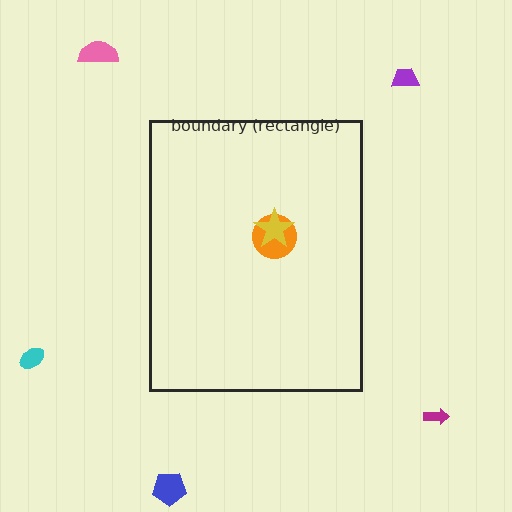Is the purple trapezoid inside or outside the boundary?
Outside.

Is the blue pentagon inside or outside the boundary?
Outside.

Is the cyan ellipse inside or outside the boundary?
Outside.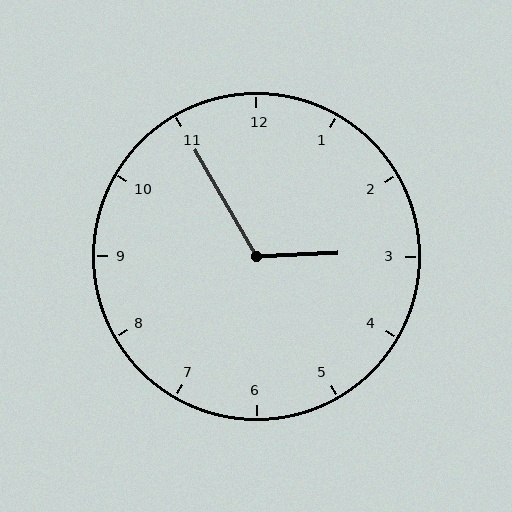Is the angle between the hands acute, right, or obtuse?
It is obtuse.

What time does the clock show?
2:55.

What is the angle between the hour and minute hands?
Approximately 118 degrees.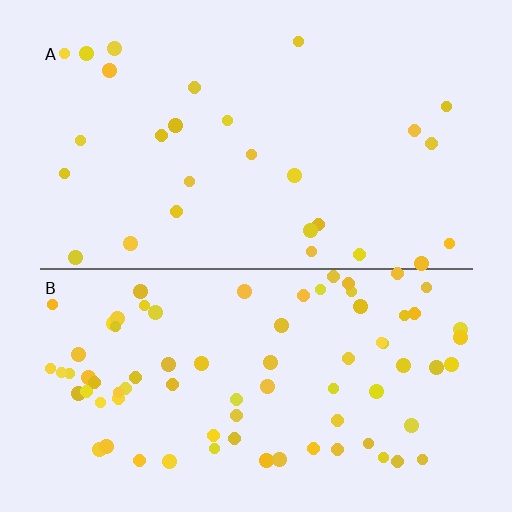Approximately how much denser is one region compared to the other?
Approximately 2.9× — region B over region A.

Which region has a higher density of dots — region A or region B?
B (the bottom).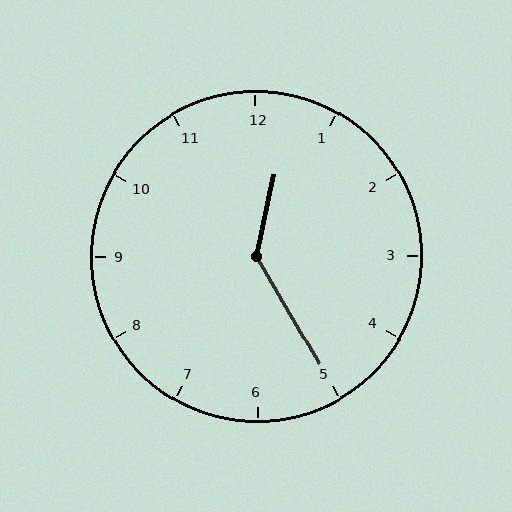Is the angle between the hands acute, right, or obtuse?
It is obtuse.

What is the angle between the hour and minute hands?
Approximately 138 degrees.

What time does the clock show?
12:25.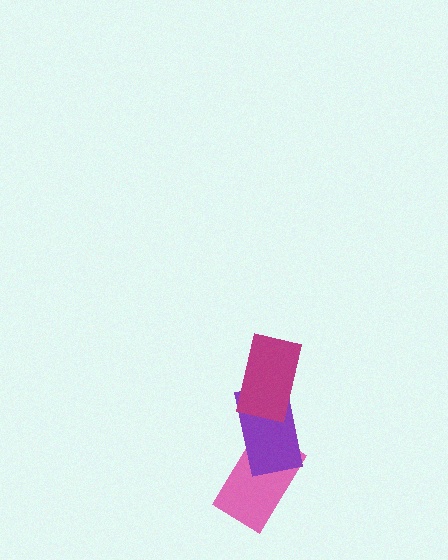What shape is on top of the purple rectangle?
The magenta rectangle is on top of the purple rectangle.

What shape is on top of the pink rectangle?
The purple rectangle is on top of the pink rectangle.